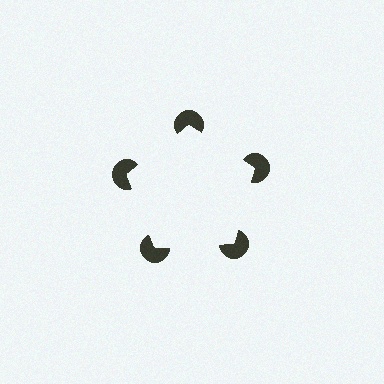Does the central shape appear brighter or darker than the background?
It typically appears slightly brighter than the background, even though no actual brightness change is drawn.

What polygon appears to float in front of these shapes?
An illusory pentagon — its edges are inferred from the aligned wedge cuts in the pac-man discs, not physically drawn.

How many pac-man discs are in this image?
There are 5 — one at each vertex of the illusory pentagon.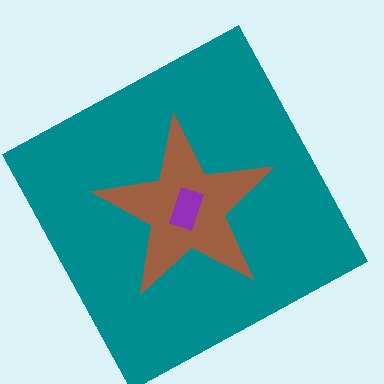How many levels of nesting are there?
3.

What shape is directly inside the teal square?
The brown star.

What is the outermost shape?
The teal square.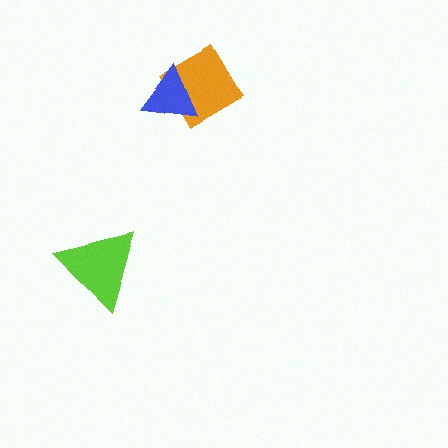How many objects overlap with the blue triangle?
1 object overlaps with the blue triangle.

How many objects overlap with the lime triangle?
0 objects overlap with the lime triangle.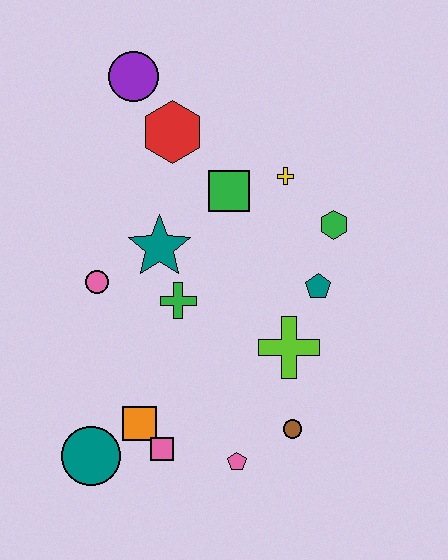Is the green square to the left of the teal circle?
No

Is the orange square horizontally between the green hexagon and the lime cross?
No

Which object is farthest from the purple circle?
The pink pentagon is farthest from the purple circle.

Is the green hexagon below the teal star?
No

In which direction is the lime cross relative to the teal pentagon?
The lime cross is below the teal pentagon.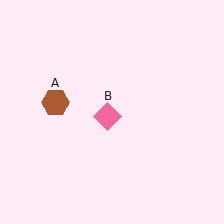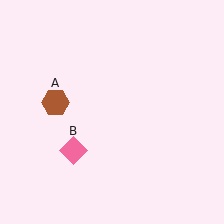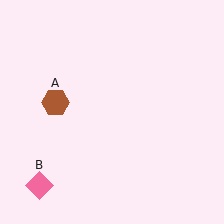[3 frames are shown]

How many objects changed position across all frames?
1 object changed position: pink diamond (object B).